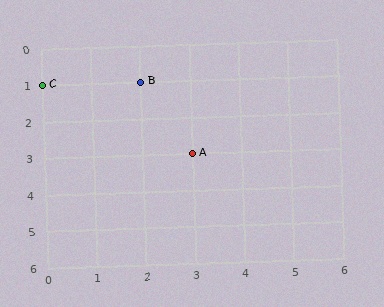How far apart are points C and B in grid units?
Points C and B are 2 columns apart.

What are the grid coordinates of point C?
Point C is at grid coordinates (0, 1).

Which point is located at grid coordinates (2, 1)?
Point B is at (2, 1).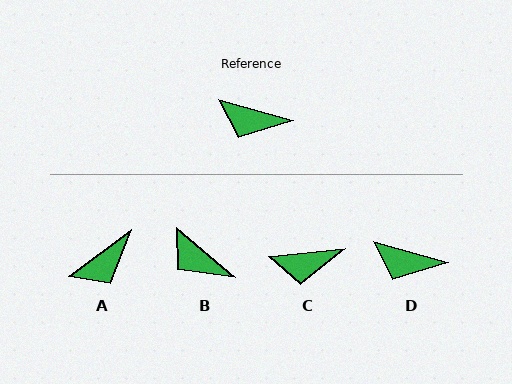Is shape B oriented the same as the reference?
No, it is off by about 25 degrees.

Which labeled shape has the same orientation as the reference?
D.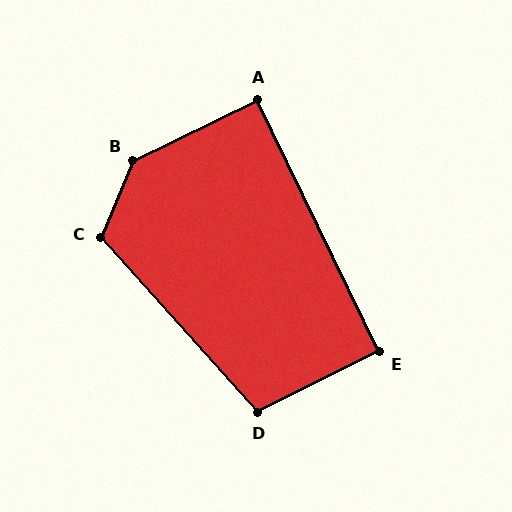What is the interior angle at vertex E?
Approximately 91 degrees (approximately right).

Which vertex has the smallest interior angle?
A, at approximately 90 degrees.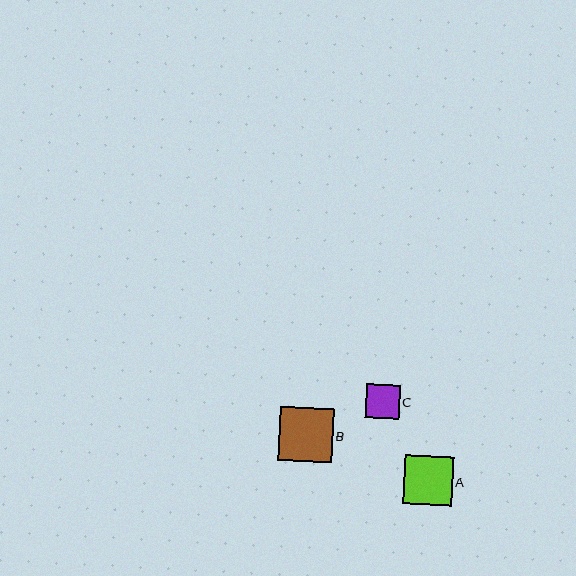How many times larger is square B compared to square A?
Square B is approximately 1.1 times the size of square A.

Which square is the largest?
Square B is the largest with a size of approximately 54 pixels.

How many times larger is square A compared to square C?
Square A is approximately 1.4 times the size of square C.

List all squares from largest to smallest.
From largest to smallest: B, A, C.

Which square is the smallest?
Square C is the smallest with a size of approximately 34 pixels.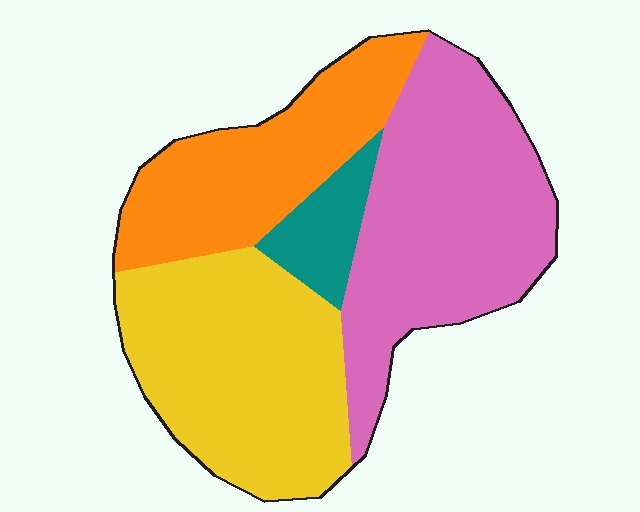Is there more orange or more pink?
Pink.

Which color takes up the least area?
Teal, at roughly 5%.